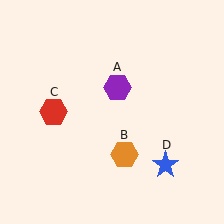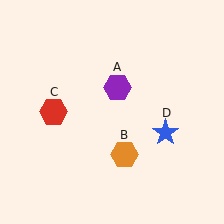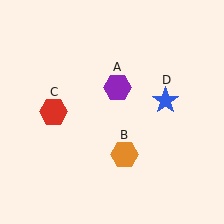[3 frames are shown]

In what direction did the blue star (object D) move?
The blue star (object D) moved up.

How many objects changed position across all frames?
1 object changed position: blue star (object D).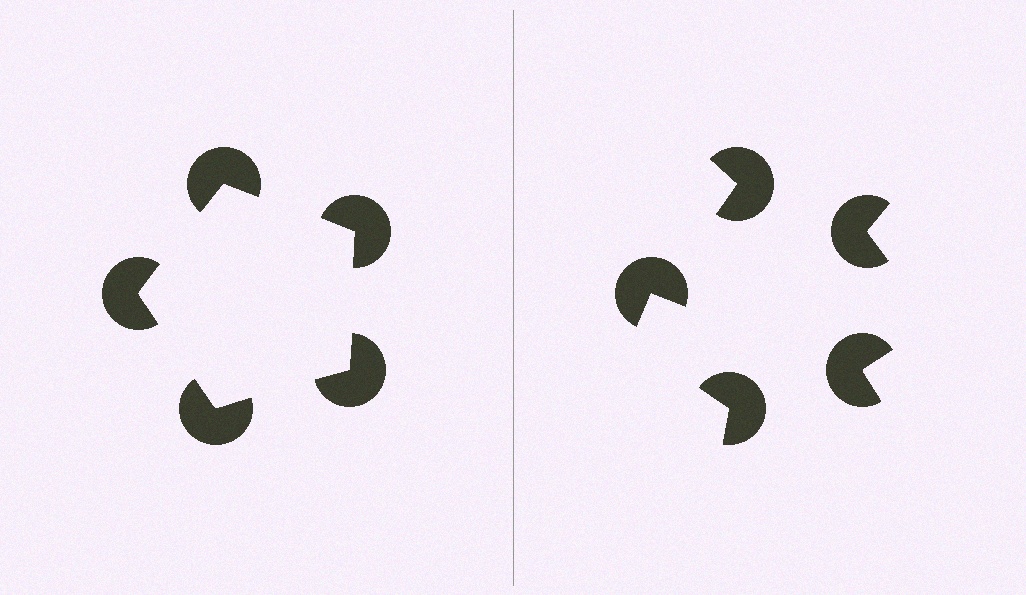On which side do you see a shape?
An illusory pentagon appears on the left side. On the right side the wedge cuts are rotated, so no coherent shape forms.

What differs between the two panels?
The pac-man discs are positioned identically on both sides; only the wedge orientations differ. On the left they align to a pentagon; on the right they are misaligned.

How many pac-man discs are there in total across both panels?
10 — 5 on each side.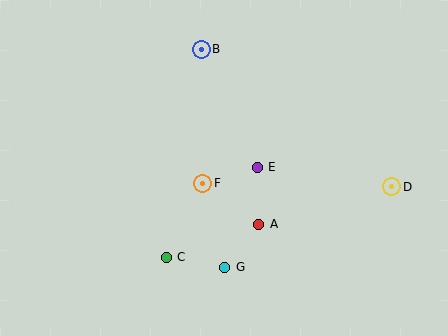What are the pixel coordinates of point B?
Point B is at (201, 49).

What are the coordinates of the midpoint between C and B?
The midpoint between C and B is at (184, 153).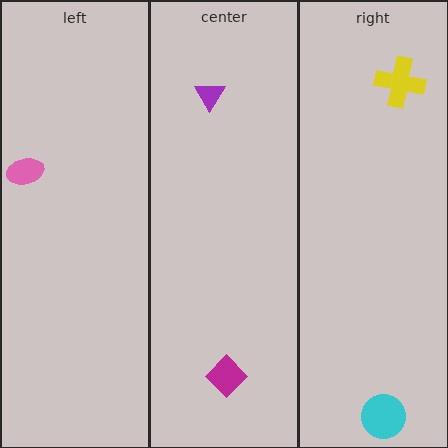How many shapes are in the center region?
2.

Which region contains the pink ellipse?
The left region.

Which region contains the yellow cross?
The right region.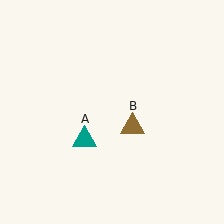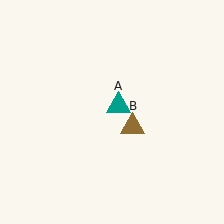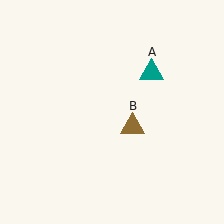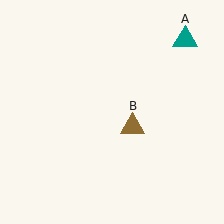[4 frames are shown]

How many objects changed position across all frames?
1 object changed position: teal triangle (object A).